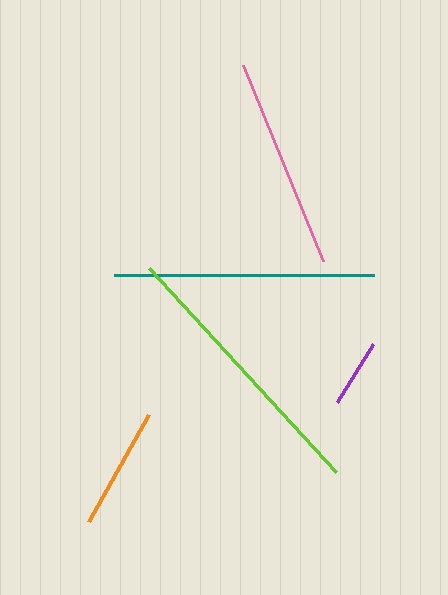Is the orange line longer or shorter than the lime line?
The lime line is longer than the orange line.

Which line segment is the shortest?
The purple line is the shortest at approximately 69 pixels.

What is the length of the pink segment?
The pink segment is approximately 212 pixels long.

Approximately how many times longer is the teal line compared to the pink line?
The teal line is approximately 1.2 times the length of the pink line.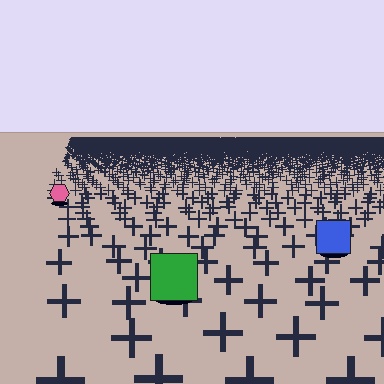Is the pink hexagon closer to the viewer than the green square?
No. The green square is closer — you can tell from the texture gradient: the ground texture is coarser near it.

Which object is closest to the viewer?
The green square is closest. The texture marks near it are larger and more spread out.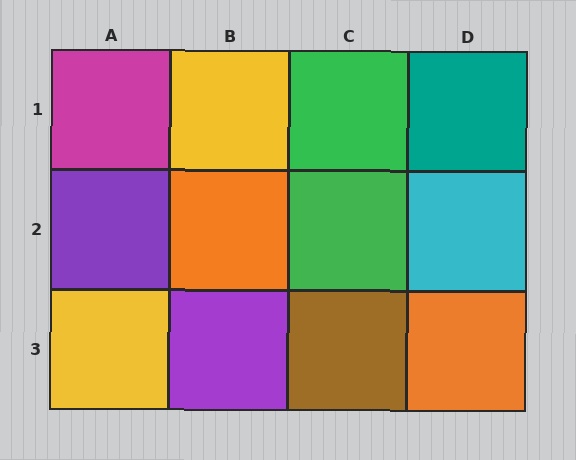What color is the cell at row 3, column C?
Brown.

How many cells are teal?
1 cell is teal.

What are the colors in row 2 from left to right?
Purple, orange, green, cyan.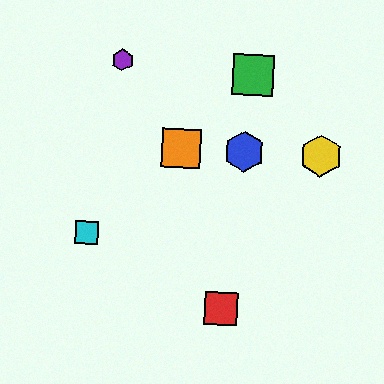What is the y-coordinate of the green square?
The green square is at y≈75.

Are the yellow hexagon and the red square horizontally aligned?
No, the yellow hexagon is at y≈156 and the red square is at y≈308.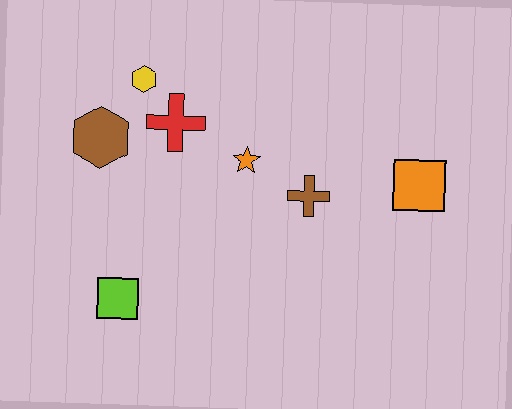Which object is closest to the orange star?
The brown cross is closest to the orange star.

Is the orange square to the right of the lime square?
Yes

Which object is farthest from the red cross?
The orange square is farthest from the red cross.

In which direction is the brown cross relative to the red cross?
The brown cross is to the right of the red cross.